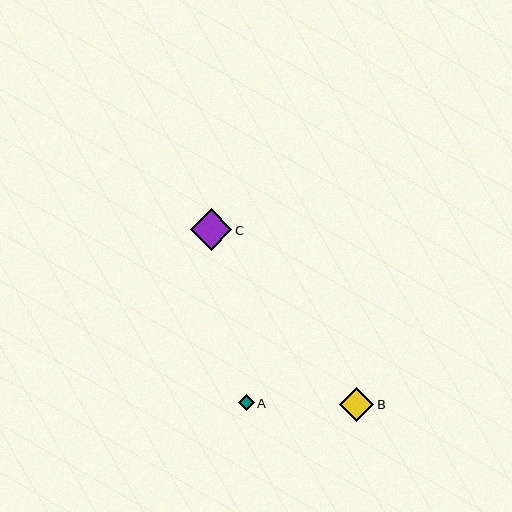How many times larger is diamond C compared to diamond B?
Diamond C is approximately 1.2 times the size of diamond B.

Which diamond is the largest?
Diamond C is the largest with a size of approximately 41 pixels.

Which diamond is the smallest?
Diamond A is the smallest with a size of approximately 16 pixels.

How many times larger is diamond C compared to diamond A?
Diamond C is approximately 2.7 times the size of diamond A.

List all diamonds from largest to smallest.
From largest to smallest: C, B, A.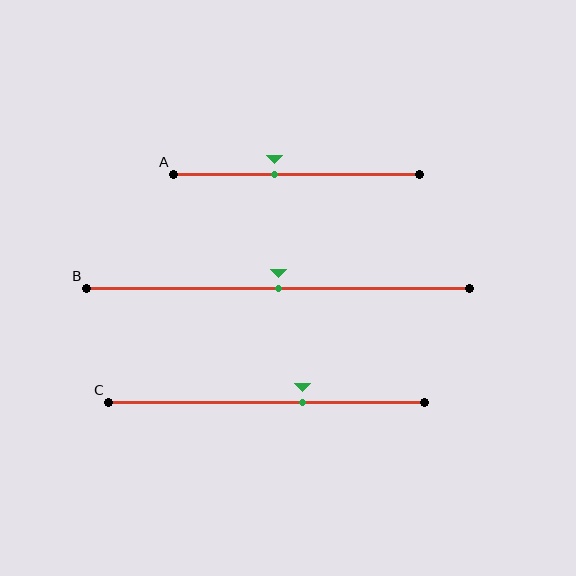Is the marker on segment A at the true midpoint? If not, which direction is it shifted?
No, the marker on segment A is shifted to the left by about 9% of the segment length.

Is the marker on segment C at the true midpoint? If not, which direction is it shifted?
No, the marker on segment C is shifted to the right by about 11% of the segment length.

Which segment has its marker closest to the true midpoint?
Segment B has its marker closest to the true midpoint.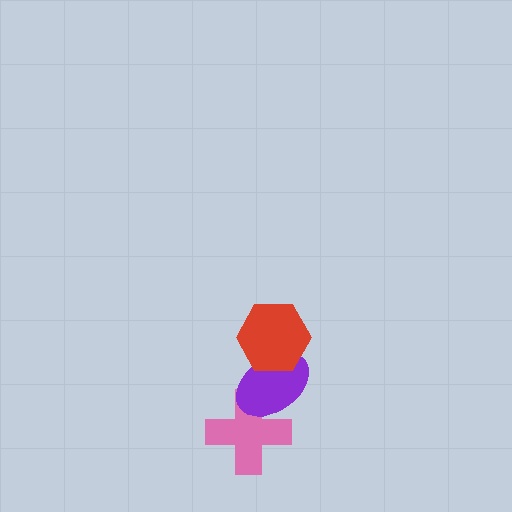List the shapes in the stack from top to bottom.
From top to bottom: the red hexagon, the purple ellipse, the pink cross.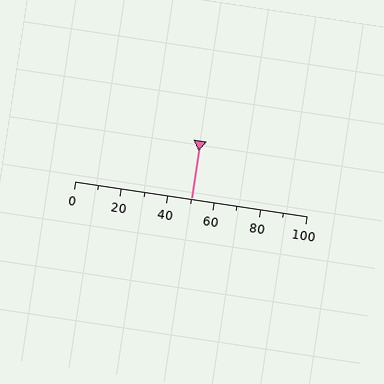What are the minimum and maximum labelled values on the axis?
The axis runs from 0 to 100.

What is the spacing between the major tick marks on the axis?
The major ticks are spaced 20 apart.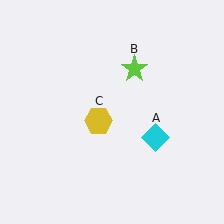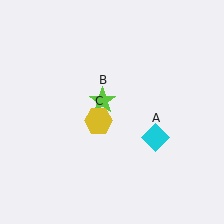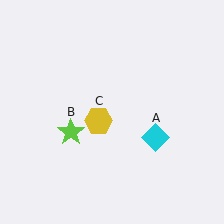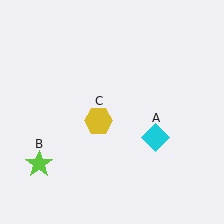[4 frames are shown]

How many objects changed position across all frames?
1 object changed position: lime star (object B).